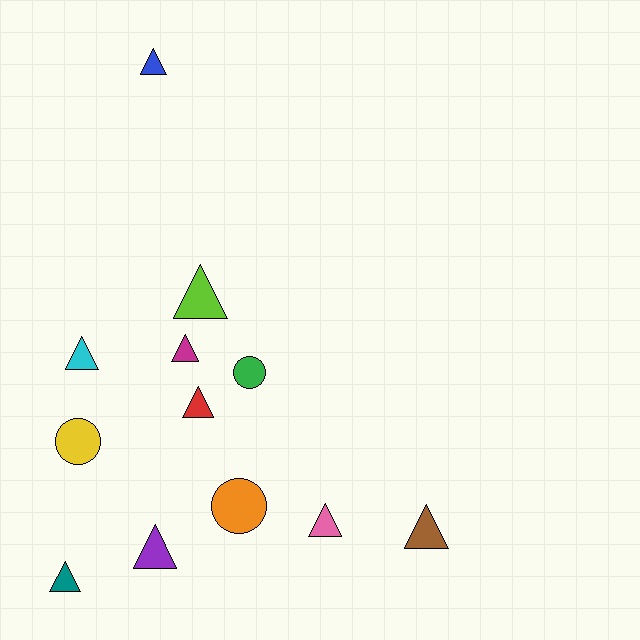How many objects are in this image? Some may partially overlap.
There are 12 objects.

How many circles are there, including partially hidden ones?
There are 3 circles.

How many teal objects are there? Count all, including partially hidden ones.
There is 1 teal object.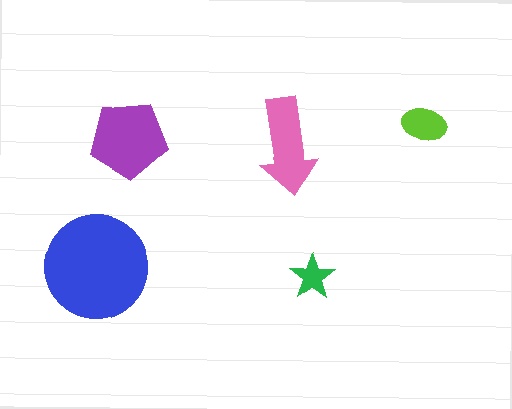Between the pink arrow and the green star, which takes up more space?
The pink arrow.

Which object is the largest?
The blue circle.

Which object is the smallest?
The green star.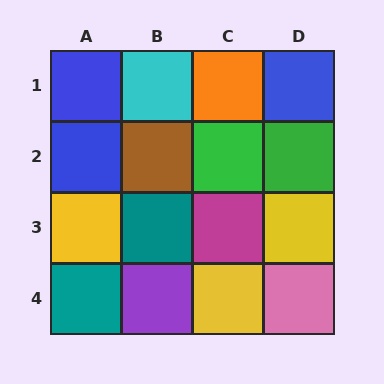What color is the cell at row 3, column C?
Magenta.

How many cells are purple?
1 cell is purple.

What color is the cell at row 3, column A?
Yellow.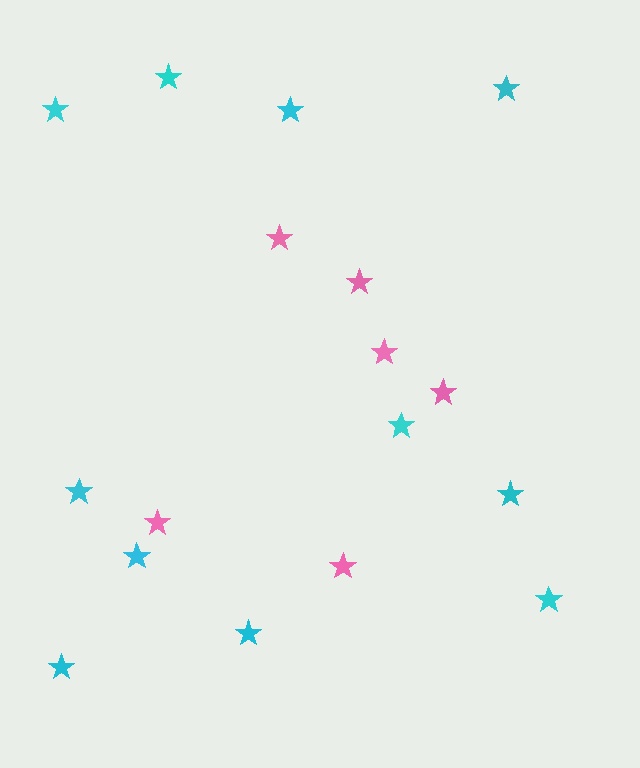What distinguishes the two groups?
There are 2 groups: one group of cyan stars (11) and one group of pink stars (6).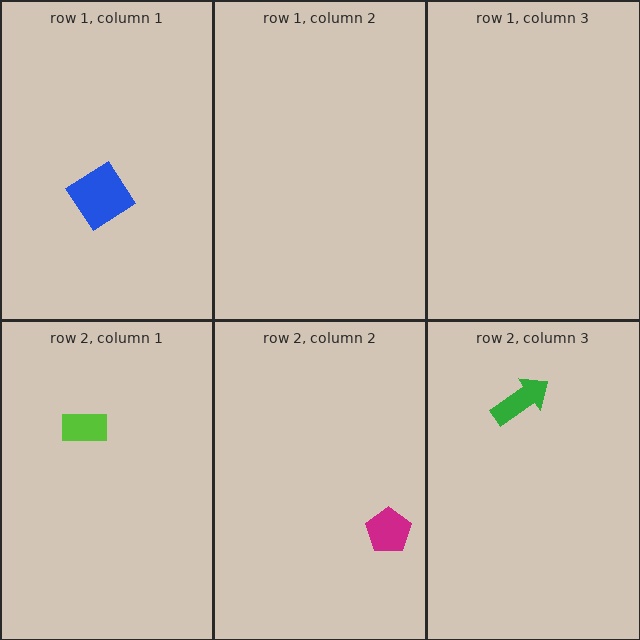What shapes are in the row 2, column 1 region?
The lime rectangle.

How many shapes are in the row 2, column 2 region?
1.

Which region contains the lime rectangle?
The row 2, column 1 region.